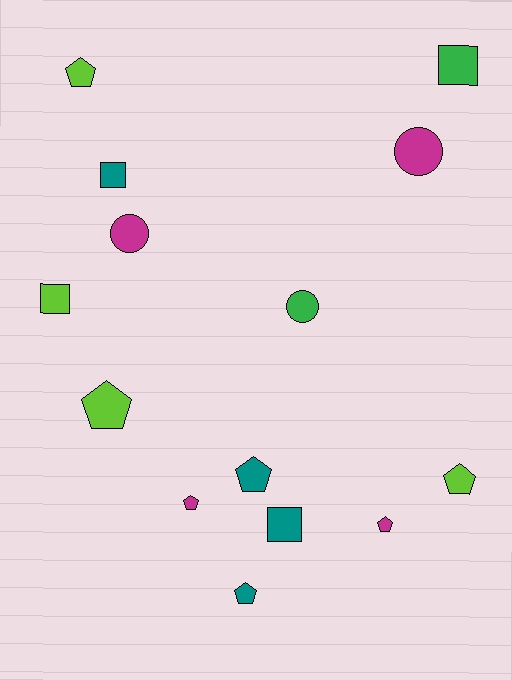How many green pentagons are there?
There are no green pentagons.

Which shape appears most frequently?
Pentagon, with 7 objects.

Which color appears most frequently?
Lime, with 4 objects.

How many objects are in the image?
There are 14 objects.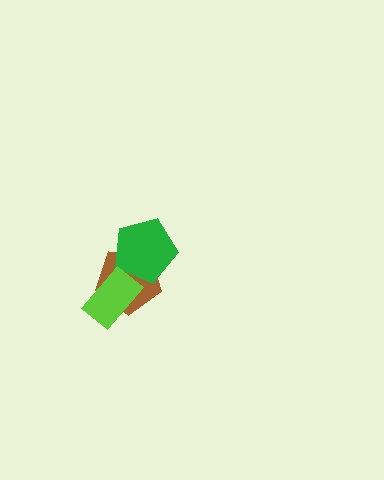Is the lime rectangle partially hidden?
No, no other shape covers it.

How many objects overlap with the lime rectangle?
1 object overlaps with the lime rectangle.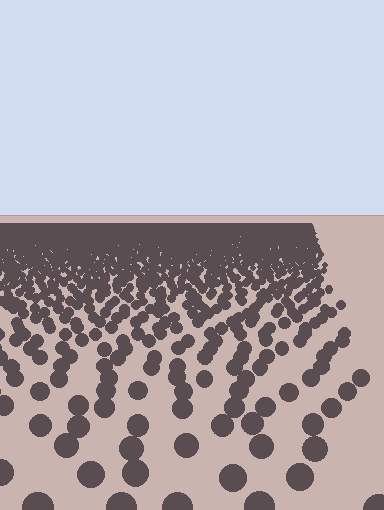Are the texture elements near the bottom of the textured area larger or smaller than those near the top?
Larger. Near the bottom, elements are closer to the viewer and appear at a bigger on-screen size.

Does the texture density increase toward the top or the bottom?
Density increases toward the top.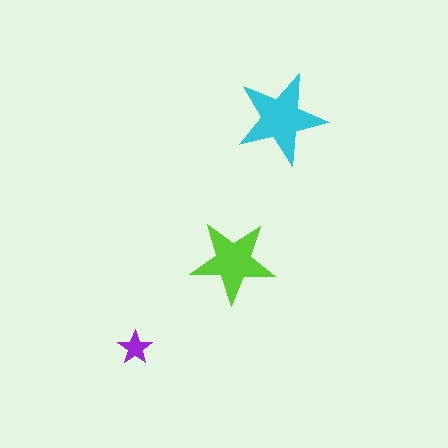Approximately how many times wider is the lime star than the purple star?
About 2.5 times wider.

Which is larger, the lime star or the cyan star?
The cyan one.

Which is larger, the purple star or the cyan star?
The cyan one.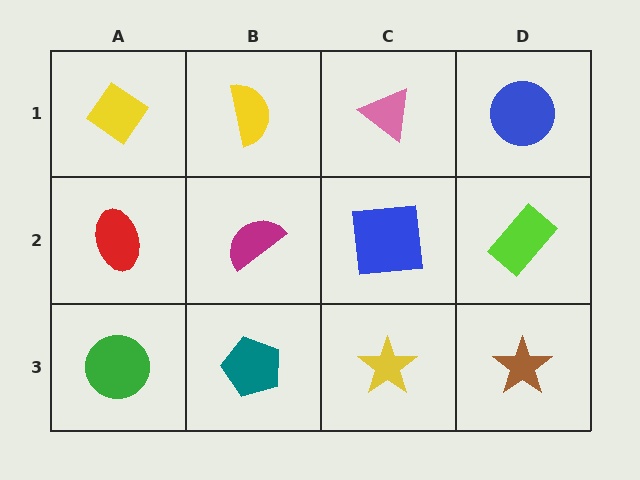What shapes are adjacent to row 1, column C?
A blue square (row 2, column C), a yellow semicircle (row 1, column B), a blue circle (row 1, column D).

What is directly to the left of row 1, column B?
A yellow diamond.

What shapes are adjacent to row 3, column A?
A red ellipse (row 2, column A), a teal pentagon (row 3, column B).